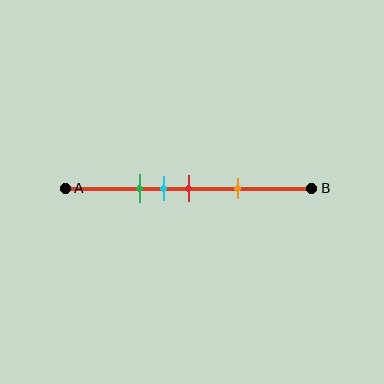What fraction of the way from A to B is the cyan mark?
The cyan mark is approximately 40% (0.4) of the way from A to B.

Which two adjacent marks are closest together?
The cyan and red marks are the closest adjacent pair.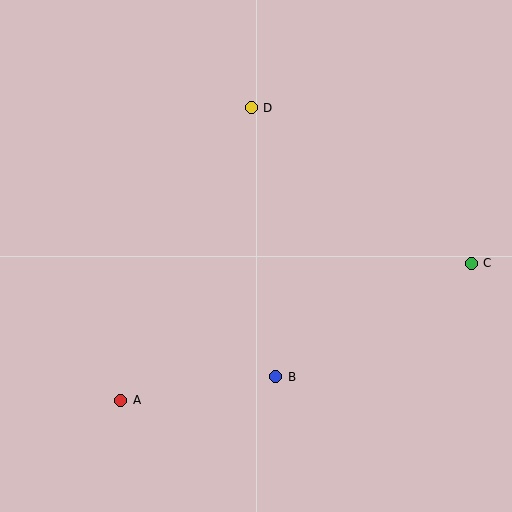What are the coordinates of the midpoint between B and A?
The midpoint between B and A is at (198, 389).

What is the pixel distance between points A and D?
The distance between A and D is 320 pixels.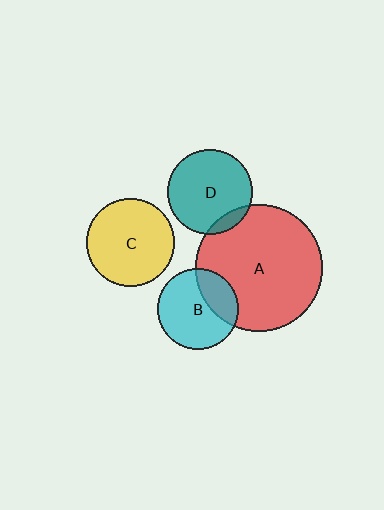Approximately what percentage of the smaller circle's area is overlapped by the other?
Approximately 10%.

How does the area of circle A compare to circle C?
Approximately 2.1 times.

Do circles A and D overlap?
Yes.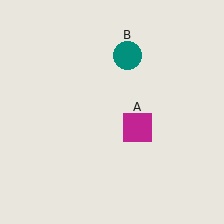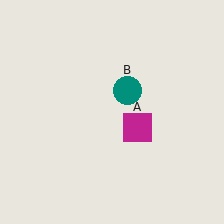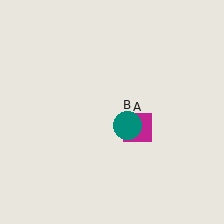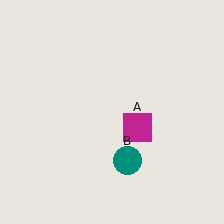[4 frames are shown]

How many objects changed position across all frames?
1 object changed position: teal circle (object B).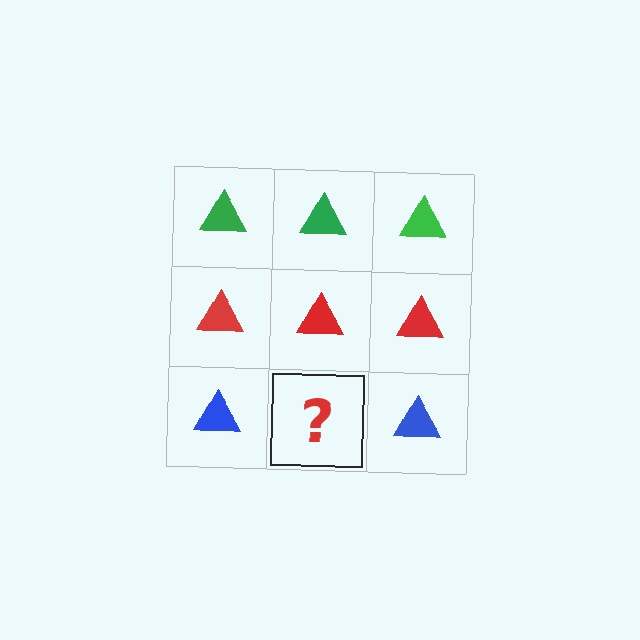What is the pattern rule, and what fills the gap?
The rule is that each row has a consistent color. The gap should be filled with a blue triangle.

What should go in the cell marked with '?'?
The missing cell should contain a blue triangle.